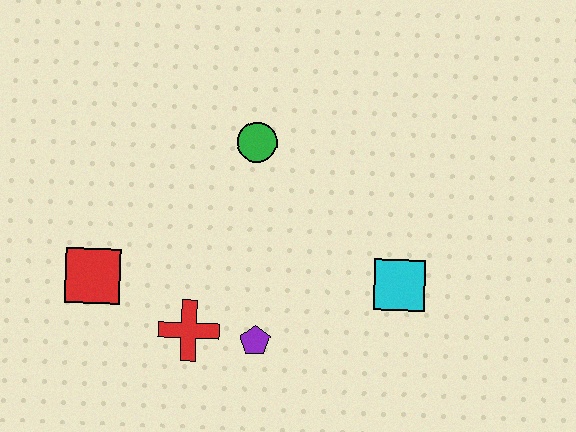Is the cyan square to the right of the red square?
Yes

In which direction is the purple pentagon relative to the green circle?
The purple pentagon is below the green circle.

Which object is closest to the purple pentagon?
The red cross is closest to the purple pentagon.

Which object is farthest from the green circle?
The red square is farthest from the green circle.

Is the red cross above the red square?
No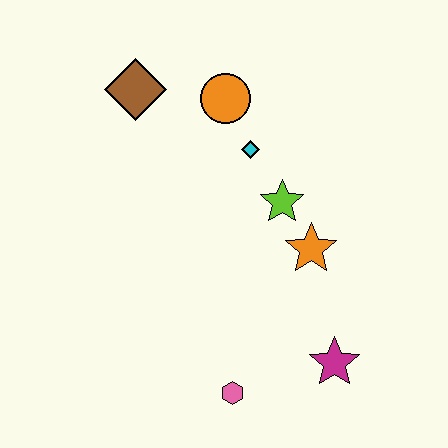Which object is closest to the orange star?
The lime star is closest to the orange star.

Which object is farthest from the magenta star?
The brown diamond is farthest from the magenta star.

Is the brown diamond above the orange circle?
Yes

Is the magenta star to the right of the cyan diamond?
Yes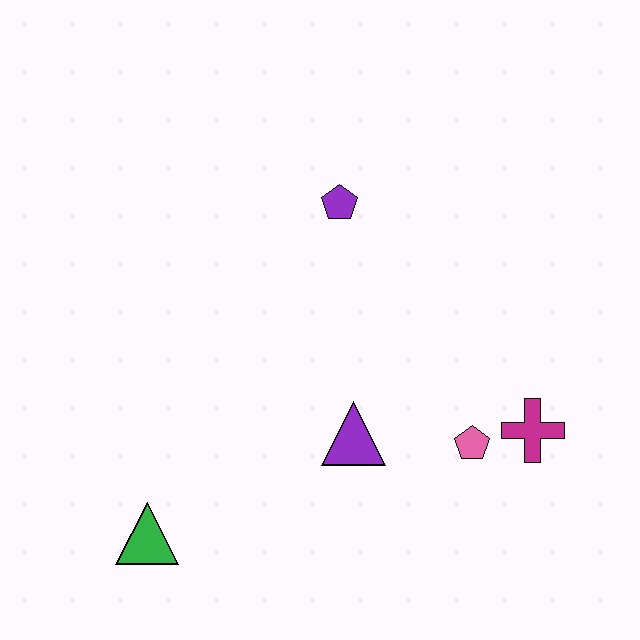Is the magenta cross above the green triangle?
Yes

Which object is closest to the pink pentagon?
The magenta cross is closest to the pink pentagon.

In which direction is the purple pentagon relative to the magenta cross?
The purple pentagon is above the magenta cross.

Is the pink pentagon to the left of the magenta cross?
Yes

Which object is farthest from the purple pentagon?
The green triangle is farthest from the purple pentagon.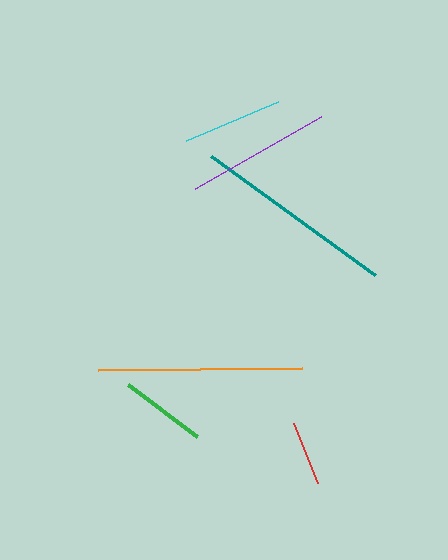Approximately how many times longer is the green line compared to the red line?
The green line is approximately 1.3 times the length of the red line.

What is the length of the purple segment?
The purple segment is approximately 145 pixels long.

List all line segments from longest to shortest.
From longest to shortest: orange, teal, purple, cyan, green, red.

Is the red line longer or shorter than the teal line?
The teal line is longer than the red line.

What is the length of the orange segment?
The orange segment is approximately 205 pixels long.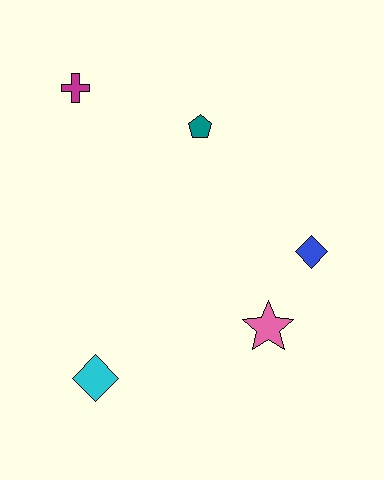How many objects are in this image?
There are 5 objects.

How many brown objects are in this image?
There are no brown objects.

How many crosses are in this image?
There is 1 cross.